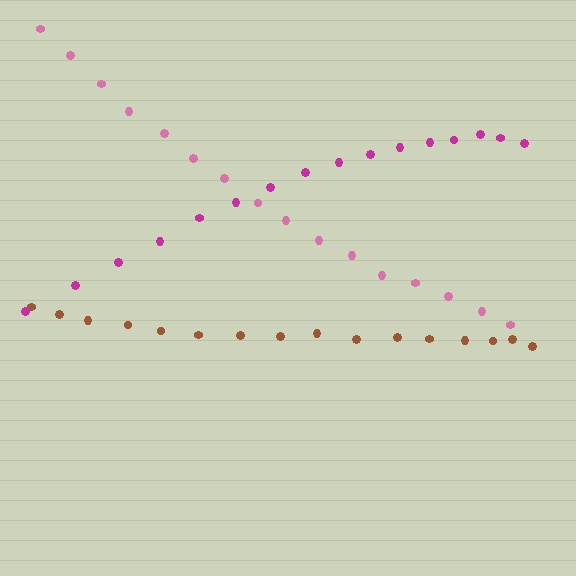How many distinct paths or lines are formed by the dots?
There are 3 distinct paths.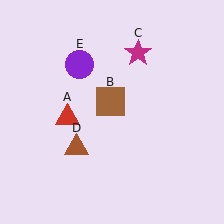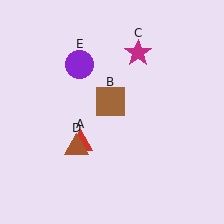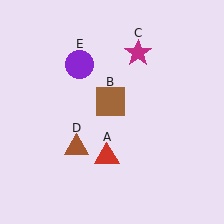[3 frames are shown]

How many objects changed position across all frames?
1 object changed position: red triangle (object A).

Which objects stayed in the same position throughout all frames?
Brown square (object B) and magenta star (object C) and brown triangle (object D) and purple circle (object E) remained stationary.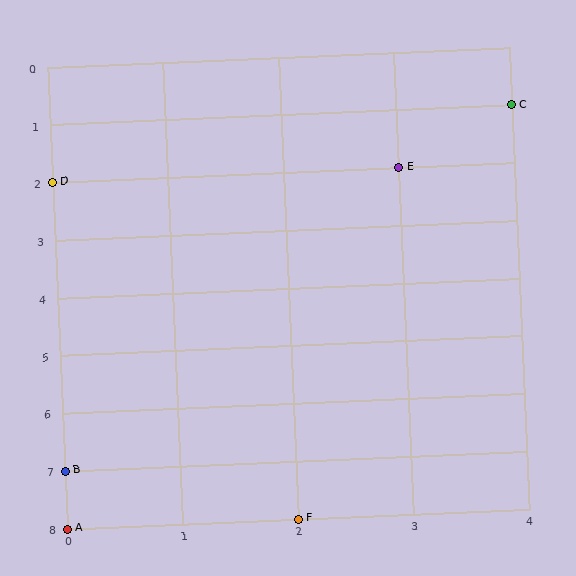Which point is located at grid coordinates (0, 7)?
Point B is at (0, 7).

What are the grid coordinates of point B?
Point B is at grid coordinates (0, 7).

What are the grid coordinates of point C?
Point C is at grid coordinates (4, 1).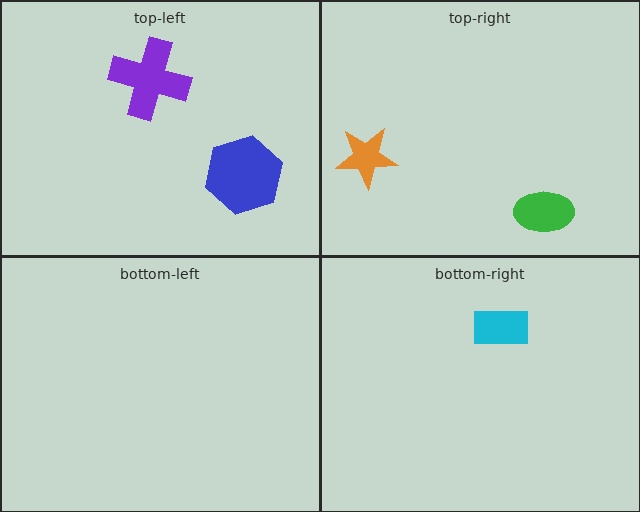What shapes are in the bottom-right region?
The cyan rectangle.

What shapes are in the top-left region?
The blue hexagon, the purple cross.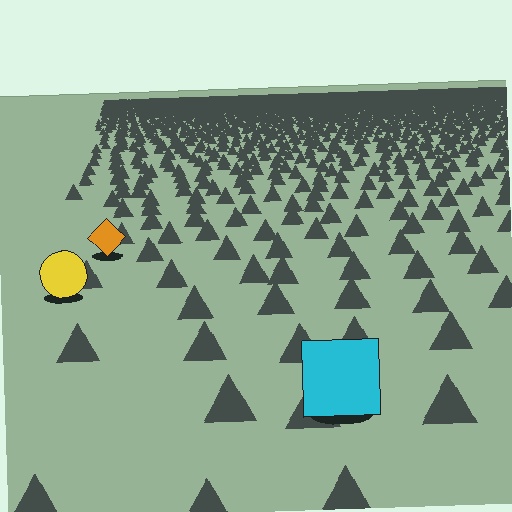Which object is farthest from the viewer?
The orange diamond is farthest from the viewer. It appears smaller and the ground texture around it is denser.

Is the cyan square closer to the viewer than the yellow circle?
Yes. The cyan square is closer — you can tell from the texture gradient: the ground texture is coarser near it.